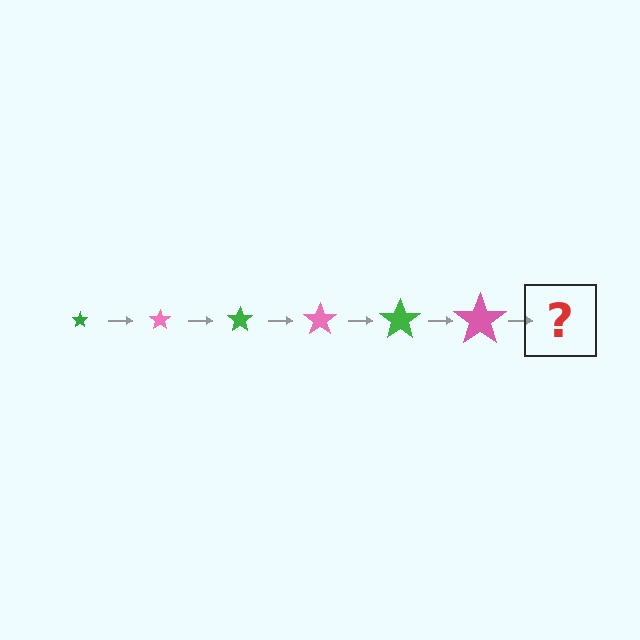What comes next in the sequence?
The next element should be a green star, larger than the previous one.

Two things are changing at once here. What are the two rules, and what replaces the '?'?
The two rules are that the star grows larger each step and the color cycles through green and pink. The '?' should be a green star, larger than the previous one.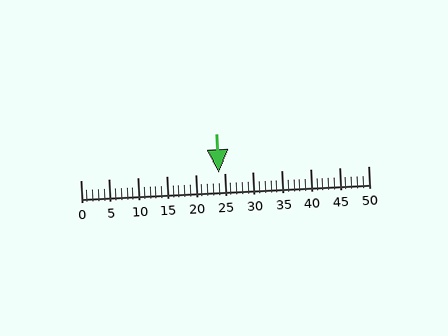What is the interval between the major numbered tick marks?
The major tick marks are spaced 5 units apart.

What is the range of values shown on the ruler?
The ruler shows values from 0 to 50.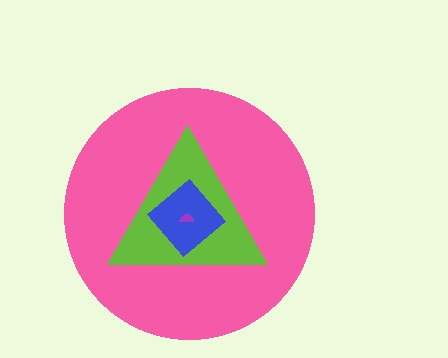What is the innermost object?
The purple semicircle.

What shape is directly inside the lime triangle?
The blue diamond.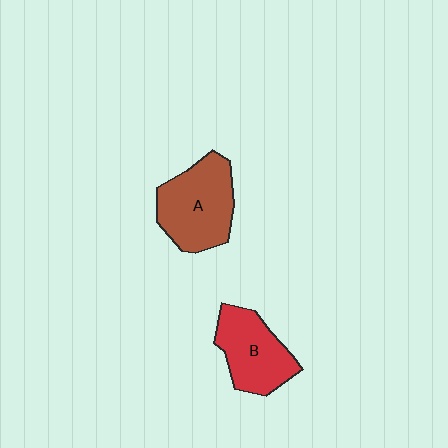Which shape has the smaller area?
Shape B (red).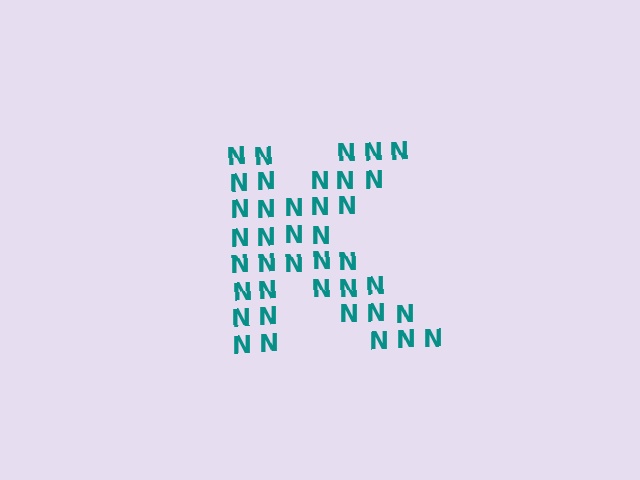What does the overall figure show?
The overall figure shows the letter K.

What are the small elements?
The small elements are letter N's.